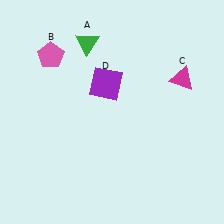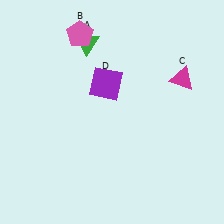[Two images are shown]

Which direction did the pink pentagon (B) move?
The pink pentagon (B) moved right.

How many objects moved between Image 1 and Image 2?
1 object moved between the two images.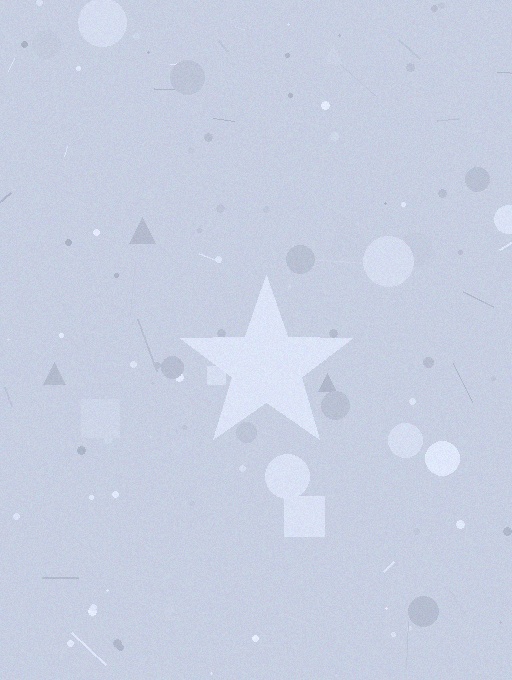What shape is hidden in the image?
A star is hidden in the image.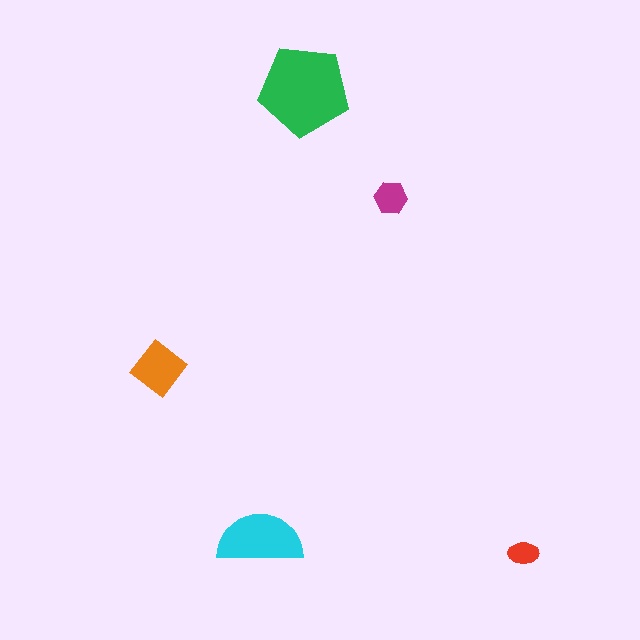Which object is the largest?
The green pentagon.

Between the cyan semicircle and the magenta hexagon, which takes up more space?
The cyan semicircle.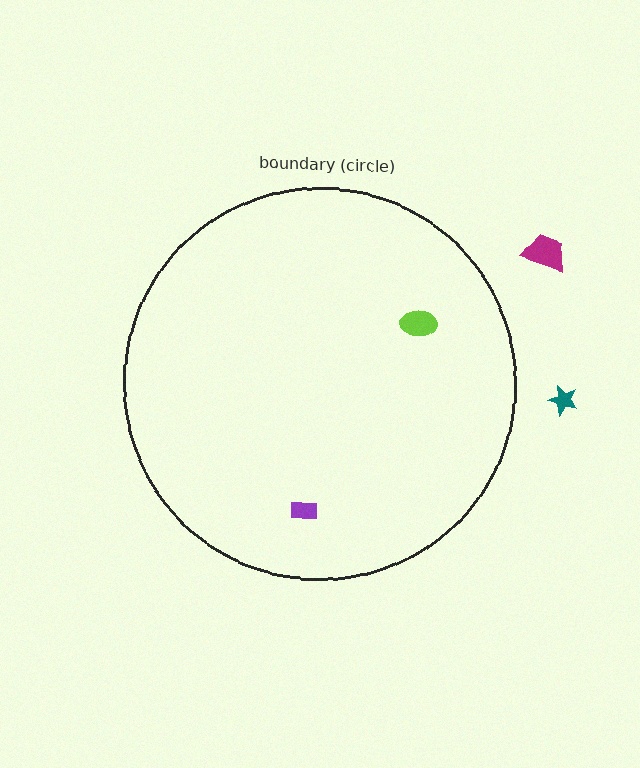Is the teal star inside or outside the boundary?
Outside.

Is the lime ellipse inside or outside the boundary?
Inside.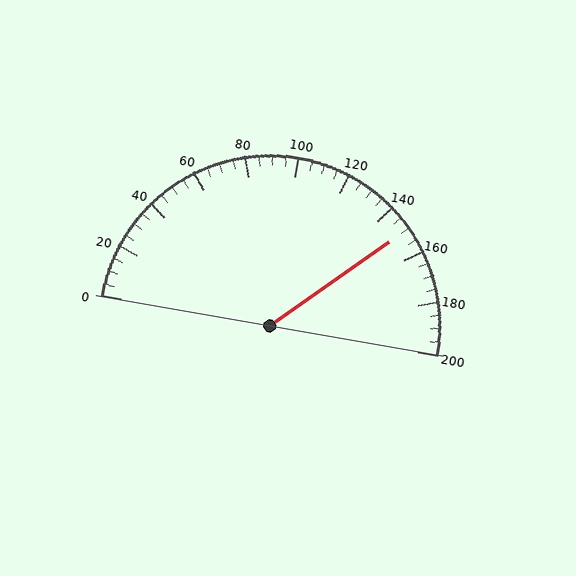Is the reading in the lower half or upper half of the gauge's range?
The reading is in the upper half of the range (0 to 200).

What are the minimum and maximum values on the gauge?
The gauge ranges from 0 to 200.